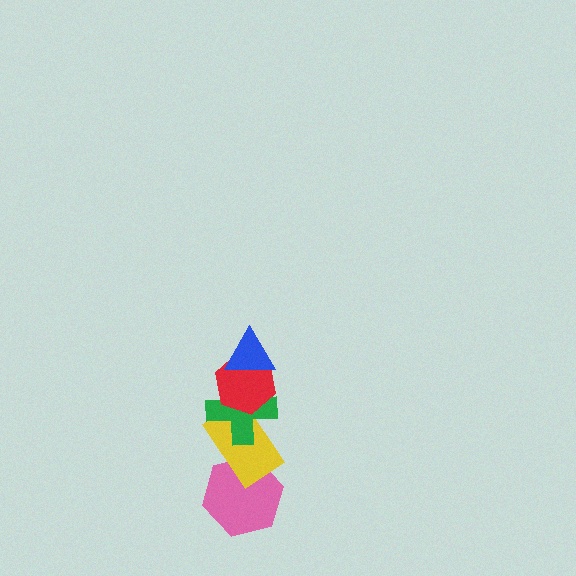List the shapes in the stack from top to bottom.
From top to bottom: the blue triangle, the red hexagon, the green cross, the yellow rectangle, the pink hexagon.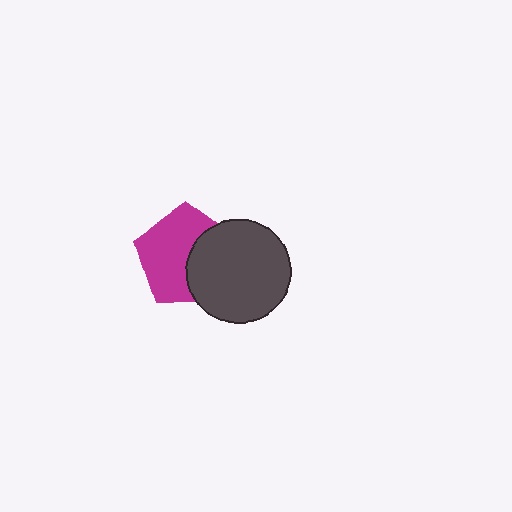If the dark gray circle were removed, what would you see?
You would see the complete magenta pentagon.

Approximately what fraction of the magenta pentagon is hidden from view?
Roughly 40% of the magenta pentagon is hidden behind the dark gray circle.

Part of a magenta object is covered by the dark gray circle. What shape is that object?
It is a pentagon.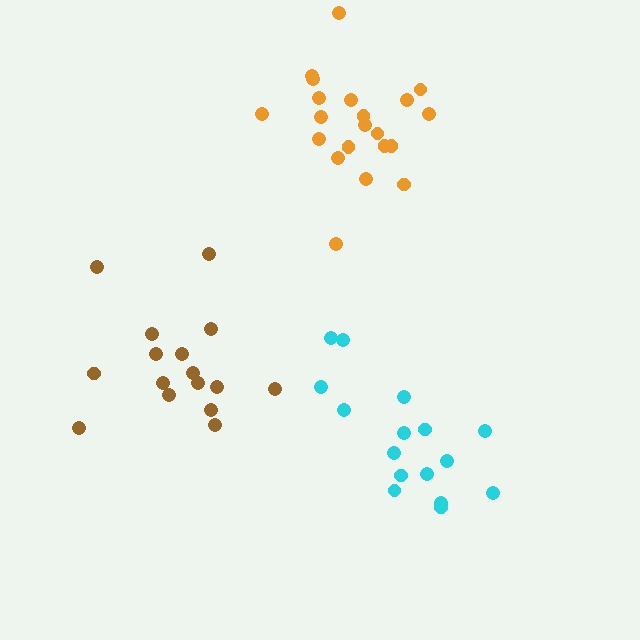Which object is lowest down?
The cyan cluster is bottommost.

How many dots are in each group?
Group 1: 21 dots, Group 2: 16 dots, Group 3: 16 dots (53 total).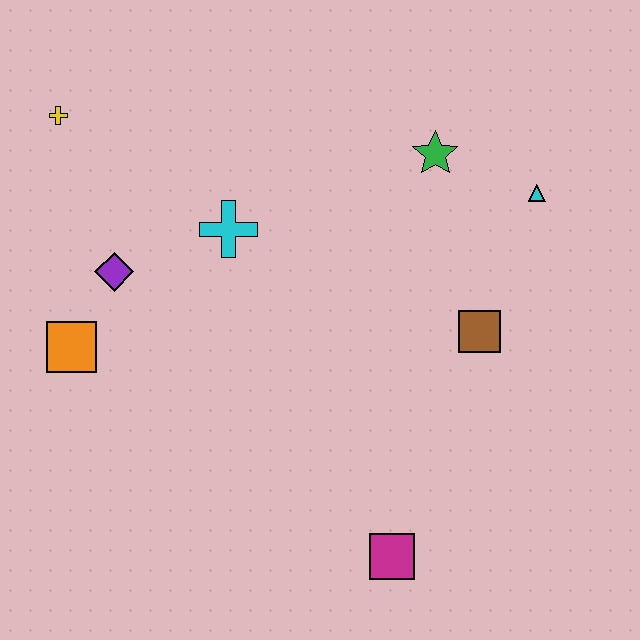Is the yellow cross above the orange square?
Yes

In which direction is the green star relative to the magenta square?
The green star is above the magenta square.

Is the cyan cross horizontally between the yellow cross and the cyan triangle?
Yes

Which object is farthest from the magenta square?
The yellow cross is farthest from the magenta square.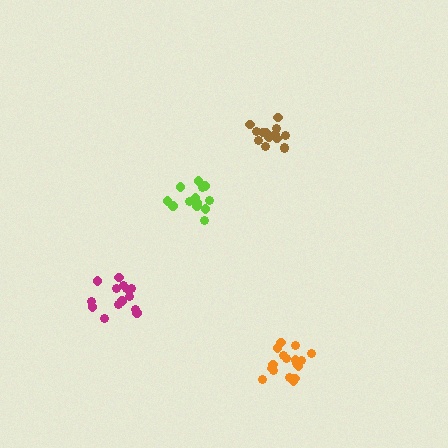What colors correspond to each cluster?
The clusters are colored: brown, magenta, orange, lime.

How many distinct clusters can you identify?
There are 4 distinct clusters.